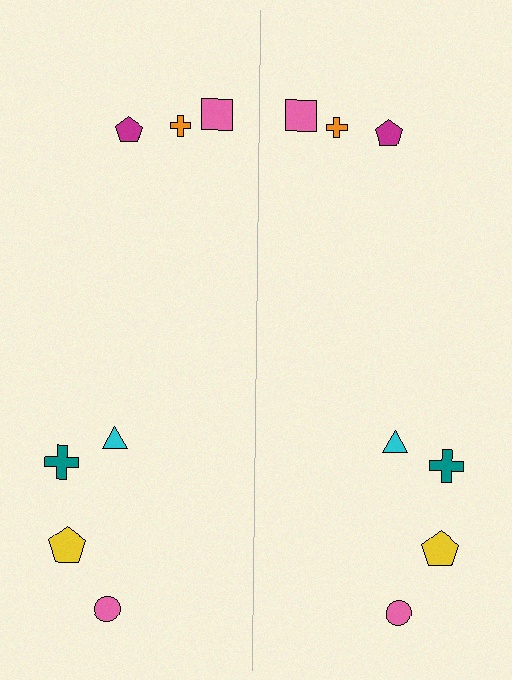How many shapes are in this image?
There are 14 shapes in this image.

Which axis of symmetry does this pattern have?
The pattern has a vertical axis of symmetry running through the center of the image.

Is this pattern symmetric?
Yes, this pattern has bilateral (reflection) symmetry.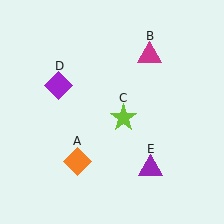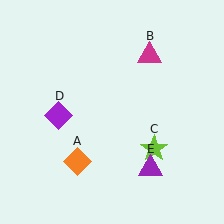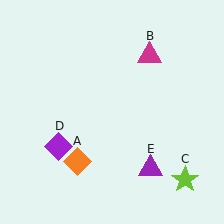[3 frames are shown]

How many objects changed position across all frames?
2 objects changed position: lime star (object C), purple diamond (object D).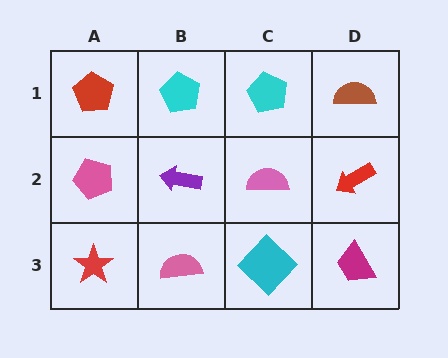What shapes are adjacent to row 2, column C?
A cyan pentagon (row 1, column C), a cyan diamond (row 3, column C), a purple arrow (row 2, column B), a red arrow (row 2, column D).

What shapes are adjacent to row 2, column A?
A red pentagon (row 1, column A), a red star (row 3, column A), a purple arrow (row 2, column B).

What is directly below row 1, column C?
A pink semicircle.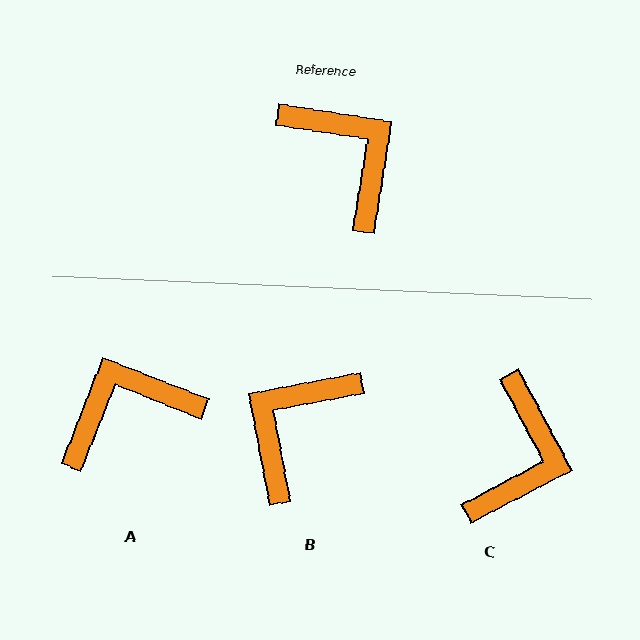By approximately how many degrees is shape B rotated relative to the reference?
Approximately 109 degrees counter-clockwise.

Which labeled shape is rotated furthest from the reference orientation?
B, about 109 degrees away.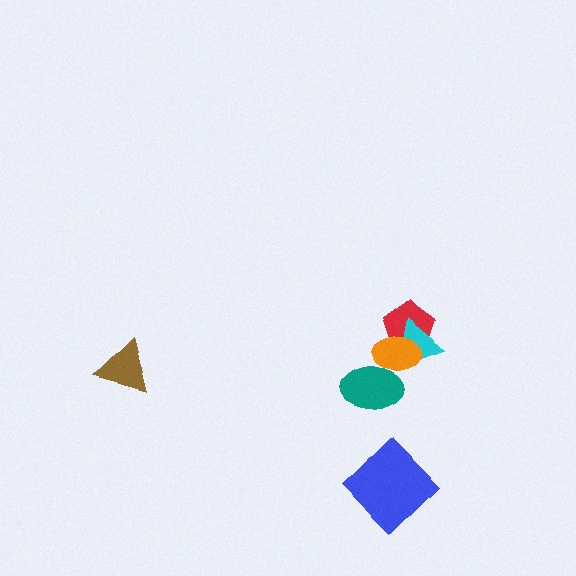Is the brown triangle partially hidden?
No, no other shape covers it.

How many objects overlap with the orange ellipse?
3 objects overlap with the orange ellipse.